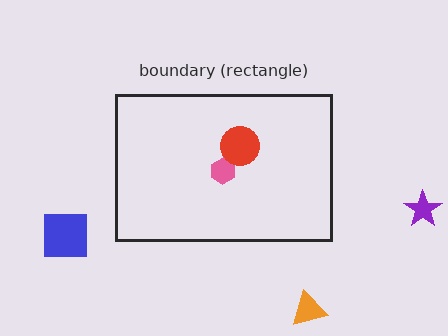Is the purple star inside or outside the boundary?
Outside.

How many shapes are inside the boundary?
2 inside, 3 outside.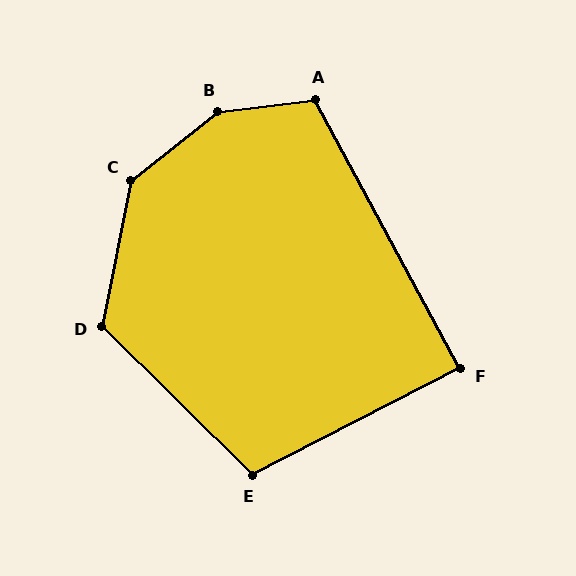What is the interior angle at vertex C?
Approximately 140 degrees (obtuse).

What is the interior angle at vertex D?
Approximately 123 degrees (obtuse).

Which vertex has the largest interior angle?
B, at approximately 148 degrees.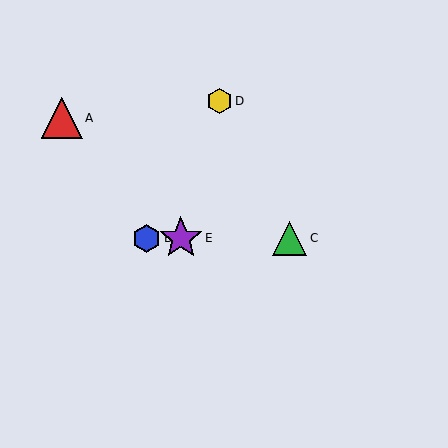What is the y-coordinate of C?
Object C is at y≈238.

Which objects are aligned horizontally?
Objects B, C, E are aligned horizontally.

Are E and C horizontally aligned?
Yes, both are at y≈238.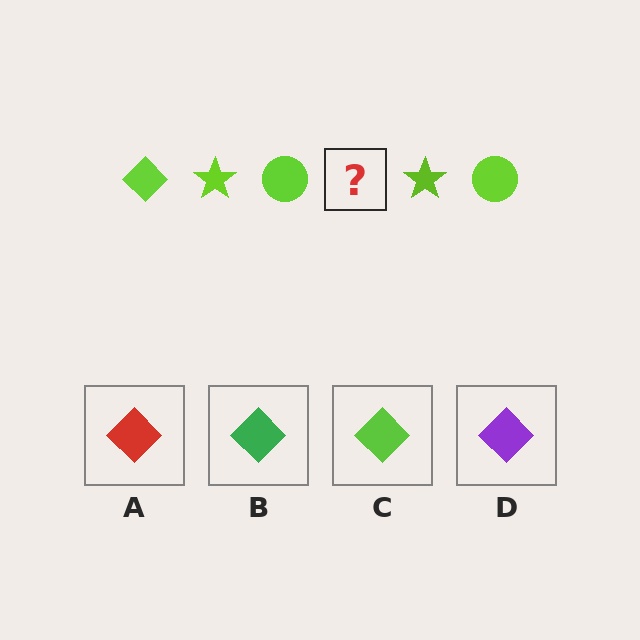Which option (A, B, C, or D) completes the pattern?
C.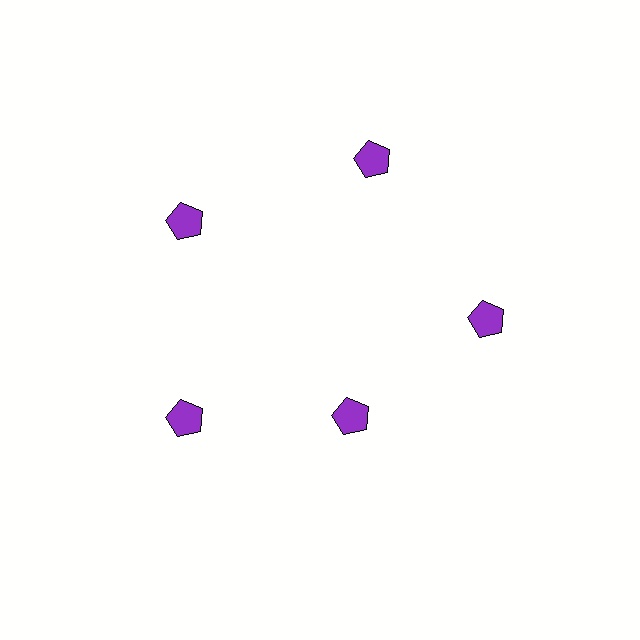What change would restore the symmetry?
The symmetry would be restored by moving it outward, back onto the ring so that all 5 pentagons sit at equal angles and equal distance from the center.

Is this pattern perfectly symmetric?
No. The 5 purple pentagons are arranged in a ring, but one element near the 5 o'clock position is pulled inward toward the center, breaking the 5-fold rotational symmetry.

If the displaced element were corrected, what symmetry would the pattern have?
It would have 5-fold rotational symmetry — the pattern would map onto itself every 72 degrees.